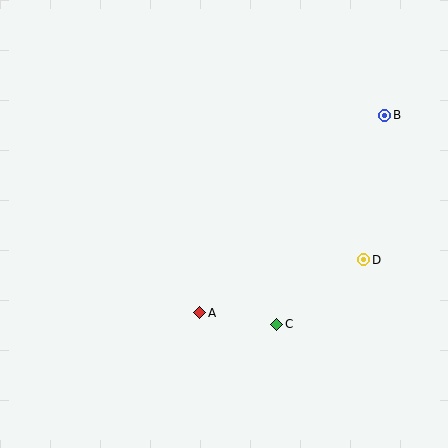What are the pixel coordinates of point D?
Point D is at (364, 260).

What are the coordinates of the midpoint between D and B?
The midpoint between D and B is at (374, 187).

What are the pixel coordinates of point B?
Point B is at (385, 115).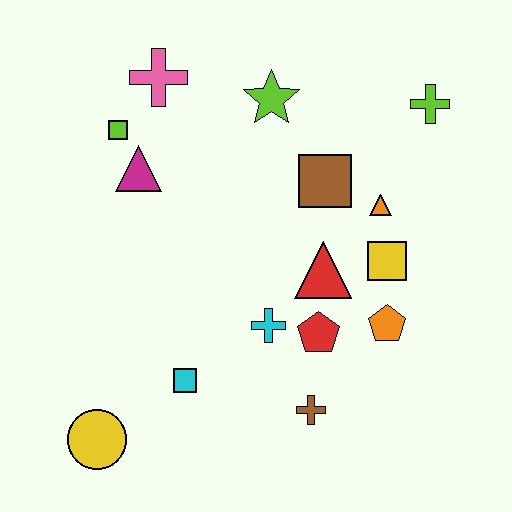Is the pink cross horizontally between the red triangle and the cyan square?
No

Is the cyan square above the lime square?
No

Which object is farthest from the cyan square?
The lime cross is farthest from the cyan square.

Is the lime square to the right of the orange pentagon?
No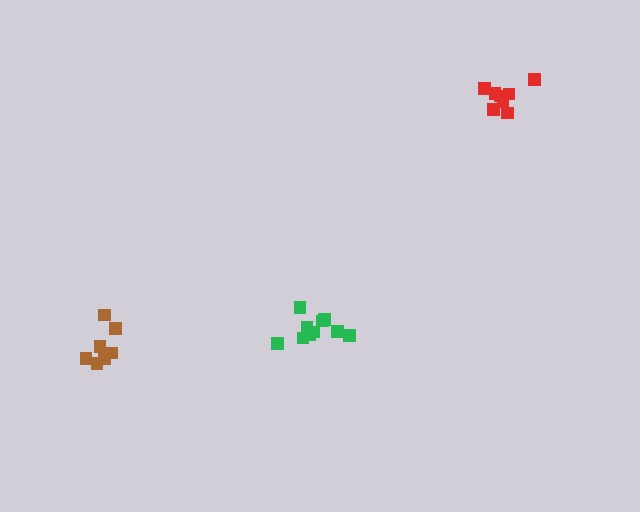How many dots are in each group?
Group 1: 10 dots, Group 2: 8 dots, Group 3: 7 dots (25 total).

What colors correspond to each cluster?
The clusters are colored: green, red, brown.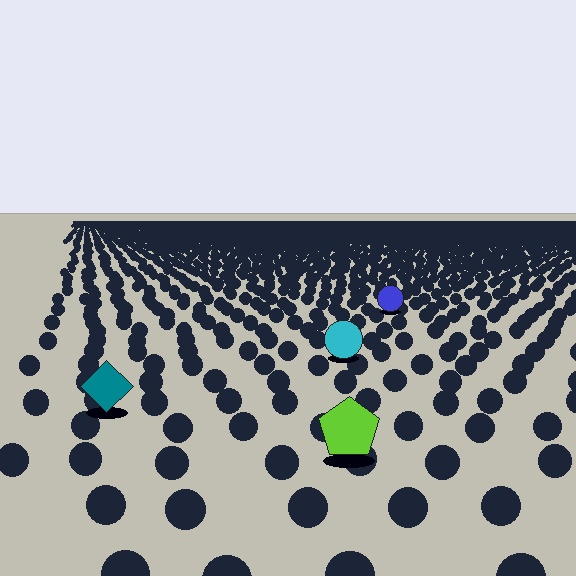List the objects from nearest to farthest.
From nearest to farthest: the lime pentagon, the teal diamond, the cyan circle, the blue circle.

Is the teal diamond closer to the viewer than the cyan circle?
Yes. The teal diamond is closer — you can tell from the texture gradient: the ground texture is coarser near it.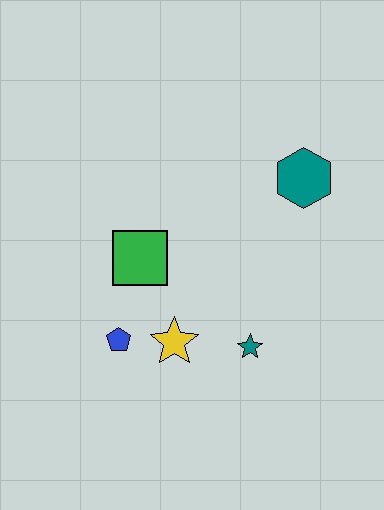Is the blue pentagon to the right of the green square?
No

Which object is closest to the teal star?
The yellow star is closest to the teal star.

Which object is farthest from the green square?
The teal hexagon is farthest from the green square.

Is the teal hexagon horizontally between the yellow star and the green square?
No